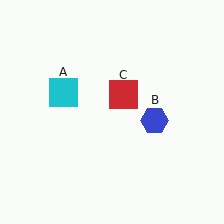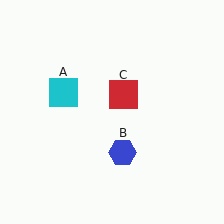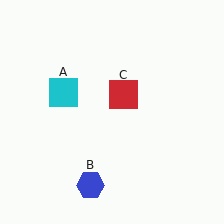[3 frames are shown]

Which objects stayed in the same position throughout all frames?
Cyan square (object A) and red square (object C) remained stationary.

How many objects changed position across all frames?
1 object changed position: blue hexagon (object B).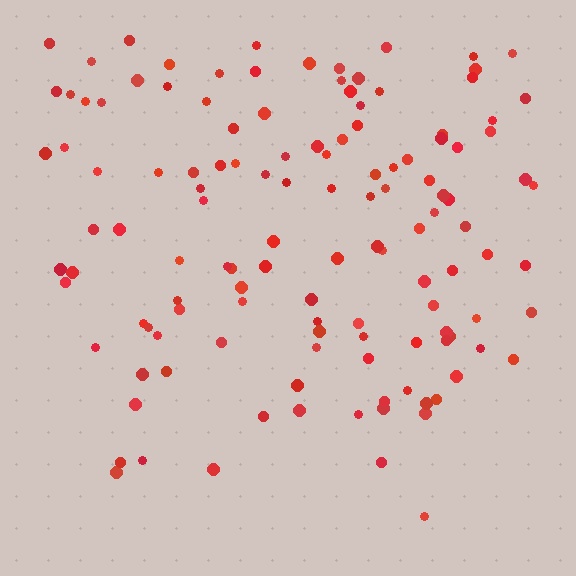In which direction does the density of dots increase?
From bottom to top, with the top side densest.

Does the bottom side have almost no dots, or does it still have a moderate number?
Still a moderate number, just noticeably fewer than the top.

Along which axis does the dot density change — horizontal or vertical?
Vertical.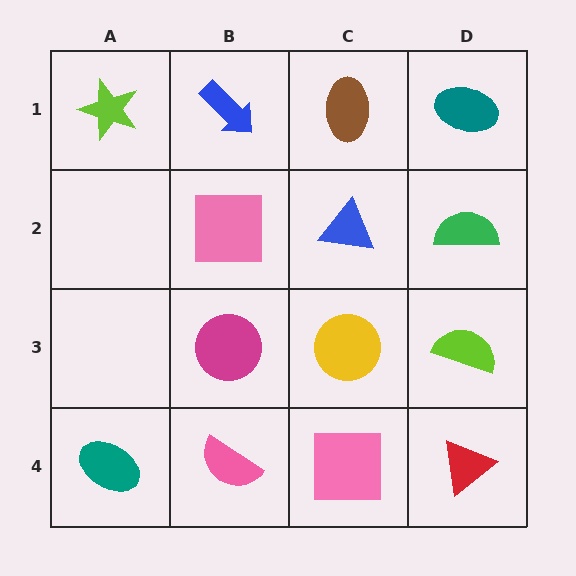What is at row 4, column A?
A teal ellipse.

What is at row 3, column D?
A lime semicircle.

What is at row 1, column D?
A teal ellipse.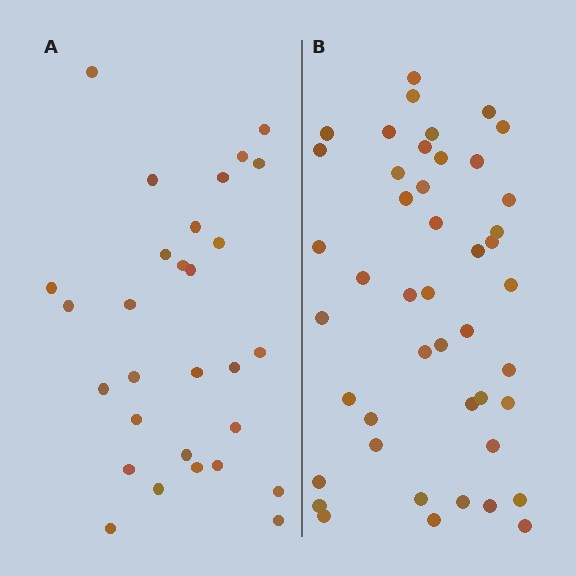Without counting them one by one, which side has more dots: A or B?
Region B (the right region) has more dots.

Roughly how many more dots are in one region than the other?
Region B has approximately 15 more dots than region A.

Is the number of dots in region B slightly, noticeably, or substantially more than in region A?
Region B has substantially more. The ratio is roughly 1.6 to 1.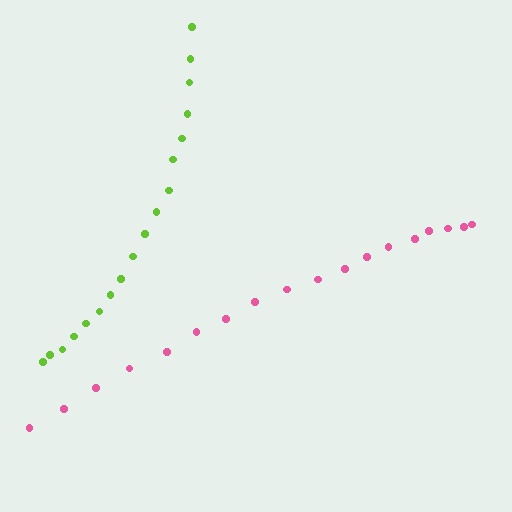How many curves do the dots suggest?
There are 2 distinct paths.